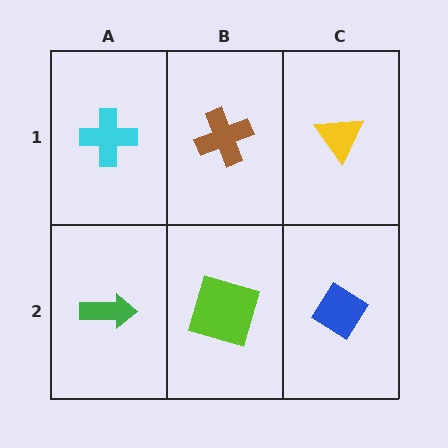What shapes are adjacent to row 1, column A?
A green arrow (row 2, column A), a brown cross (row 1, column B).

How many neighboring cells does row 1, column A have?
2.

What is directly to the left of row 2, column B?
A green arrow.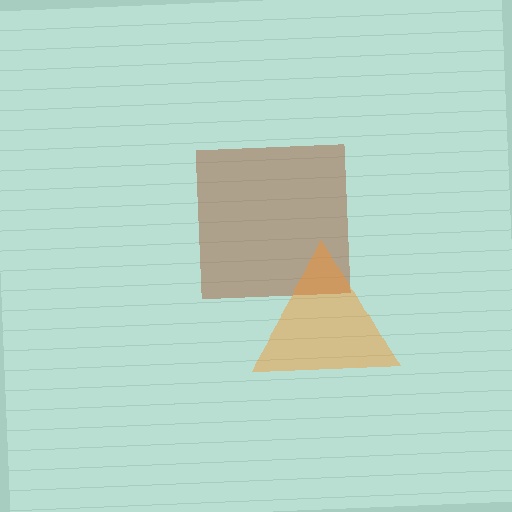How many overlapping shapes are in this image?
There are 2 overlapping shapes in the image.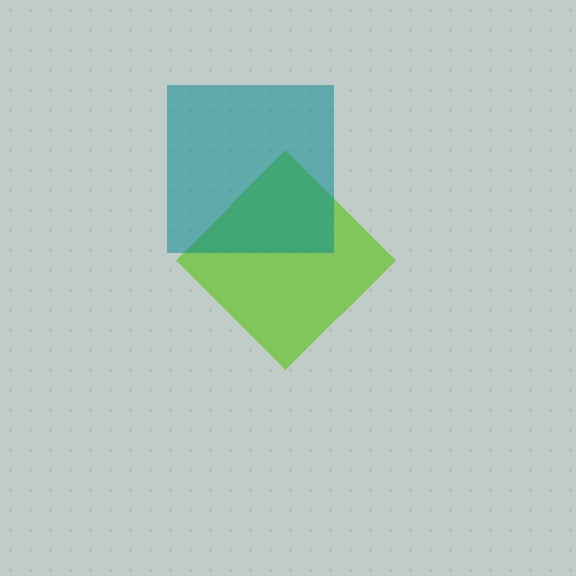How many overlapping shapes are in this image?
There are 2 overlapping shapes in the image.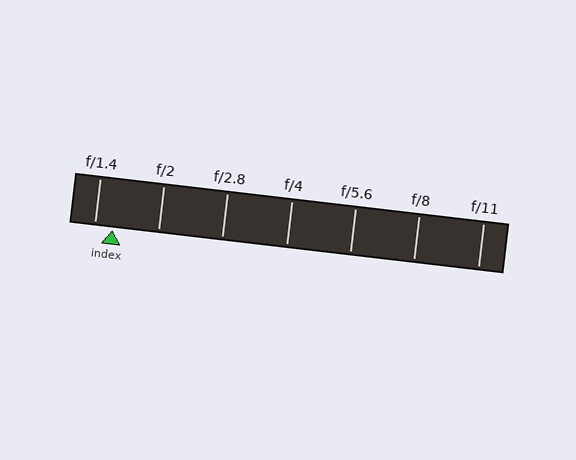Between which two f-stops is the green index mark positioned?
The index mark is between f/1.4 and f/2.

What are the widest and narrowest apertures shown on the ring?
The widest aperture shown is f/1.4 and the narrowest is f/11.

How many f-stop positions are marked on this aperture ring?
There are 7 f-stop positions marked.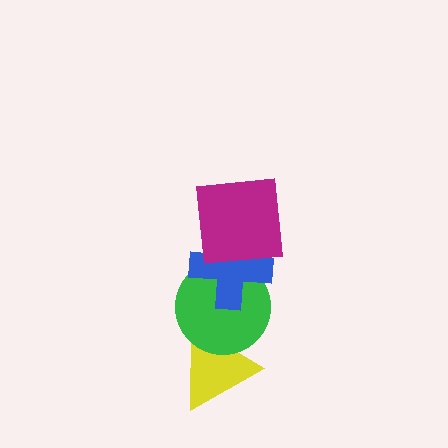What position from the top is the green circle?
The green circle is 3rd from the top.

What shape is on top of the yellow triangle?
The green circle is on top of the yellow triangle.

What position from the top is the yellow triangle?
The yellow triangle is 4th from the top.